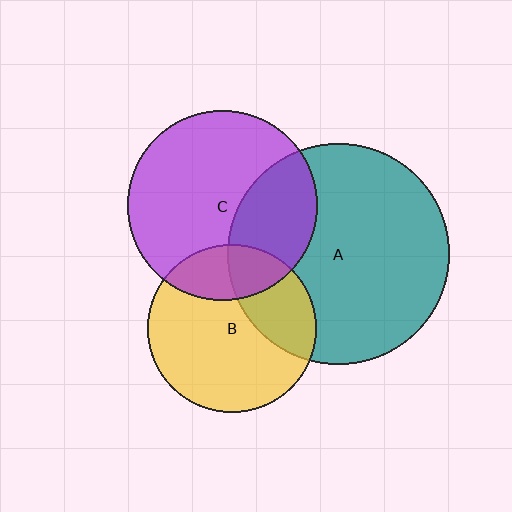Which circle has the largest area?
Circle A (teal).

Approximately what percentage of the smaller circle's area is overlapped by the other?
Approximately 30%.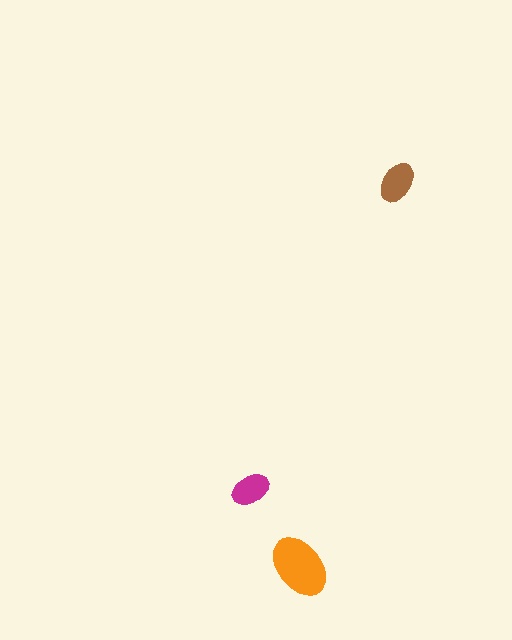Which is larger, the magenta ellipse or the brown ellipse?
The brown one.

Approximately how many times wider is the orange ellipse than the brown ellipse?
About 1.5 times wider.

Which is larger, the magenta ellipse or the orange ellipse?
The orange one.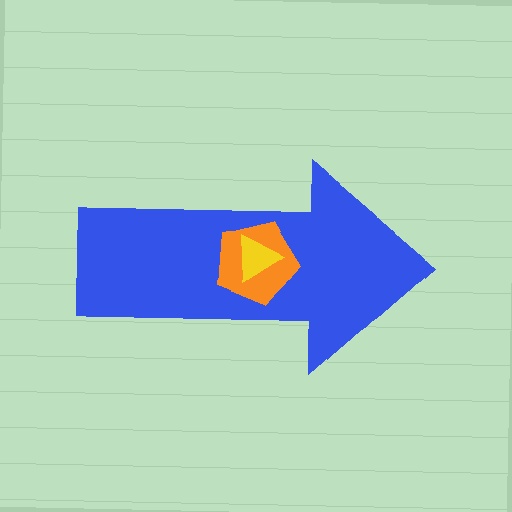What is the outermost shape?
The blue arrow.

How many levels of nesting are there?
3.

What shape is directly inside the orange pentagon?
The yellow triangle.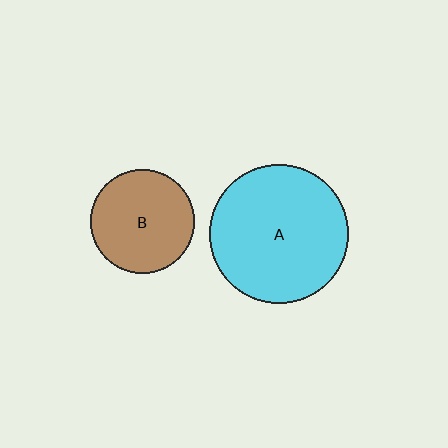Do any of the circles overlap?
No, none of the circles overlap.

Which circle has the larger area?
Circle A (cyan).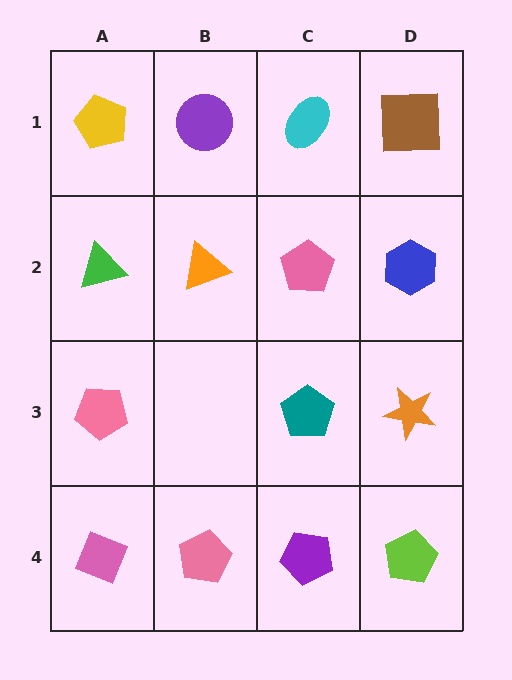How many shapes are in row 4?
4 shapes.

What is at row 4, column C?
A purple pentagon.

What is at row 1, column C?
A cyan ellipse.